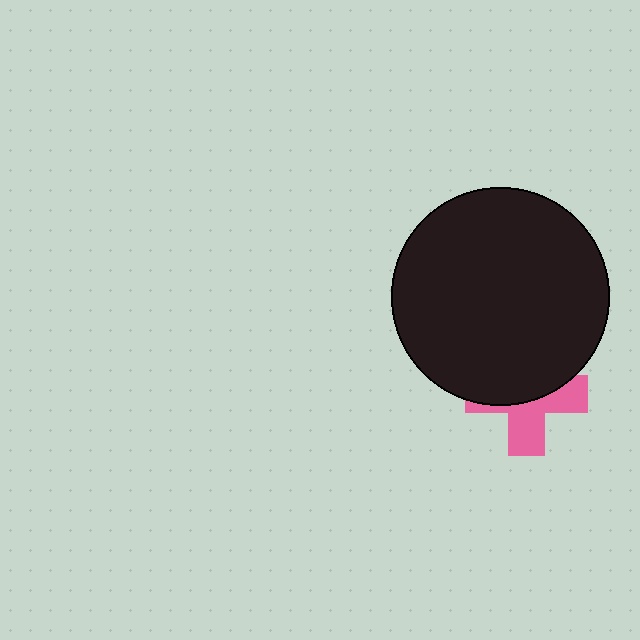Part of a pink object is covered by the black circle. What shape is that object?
It is a cross.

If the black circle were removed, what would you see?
You would see the complete pink cross.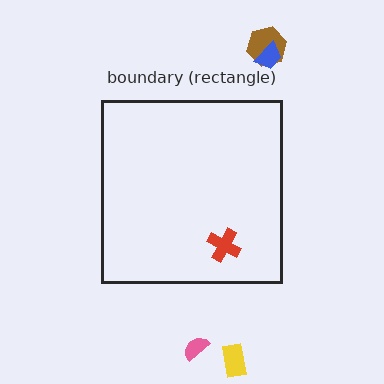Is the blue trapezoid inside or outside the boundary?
Outside.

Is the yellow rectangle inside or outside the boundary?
Outside.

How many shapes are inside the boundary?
1 inside, 4 outside.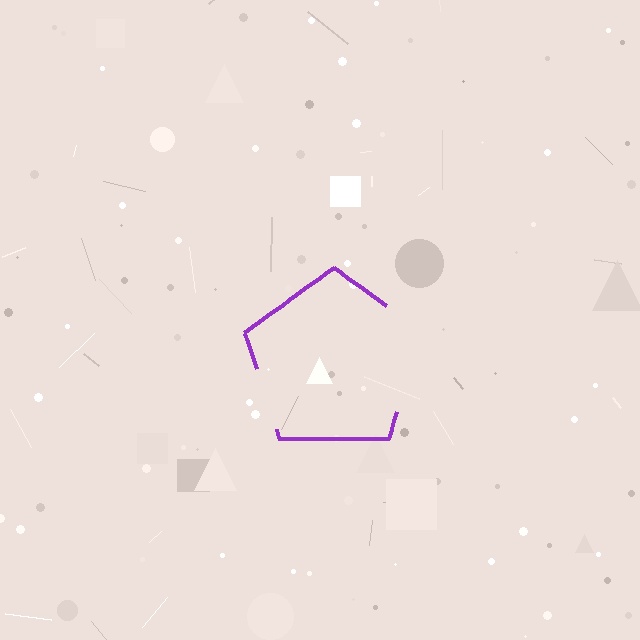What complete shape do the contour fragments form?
The contour fragments form a pentagon.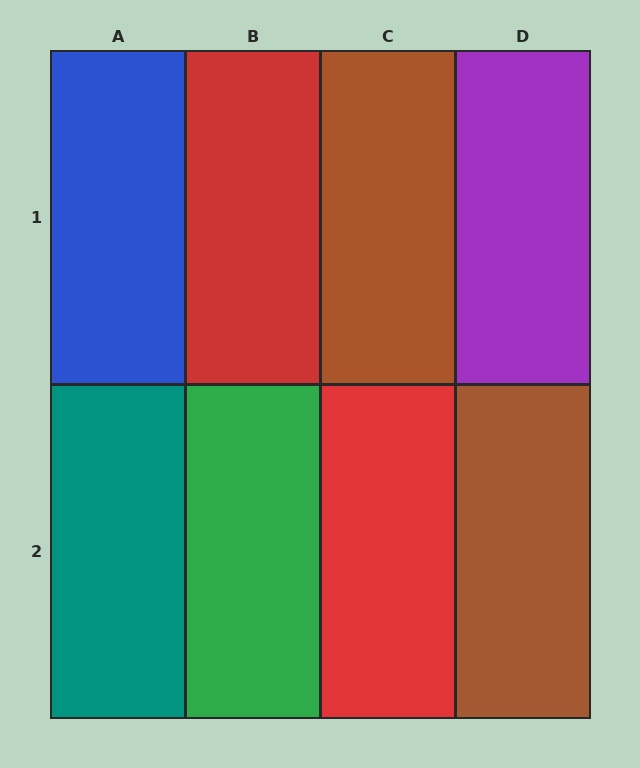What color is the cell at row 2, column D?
Brown.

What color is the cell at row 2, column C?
Red.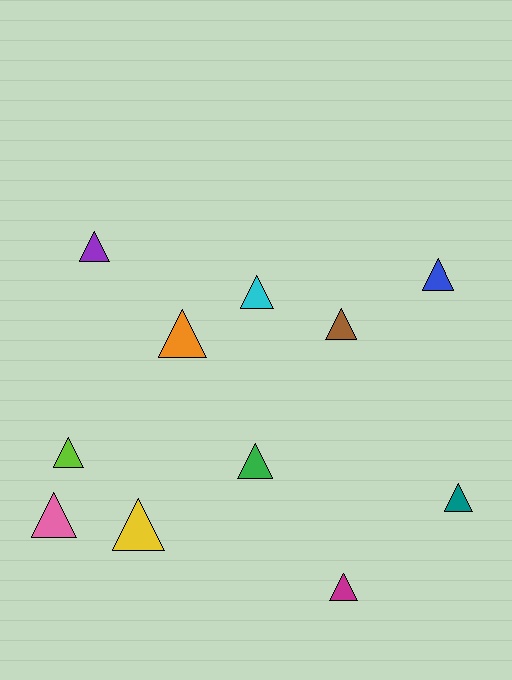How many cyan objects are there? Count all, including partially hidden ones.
There is 1 cyan object.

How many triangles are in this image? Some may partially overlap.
There are 11 triangles.